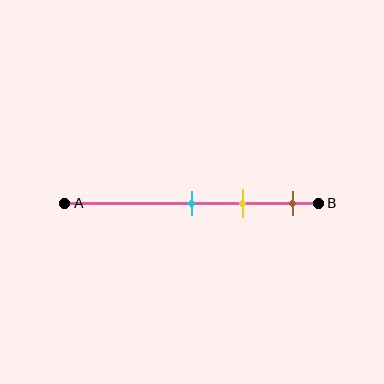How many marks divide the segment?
There are 3 marks dividing the segment.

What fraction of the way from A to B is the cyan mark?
The cyan mark is approximately 50% (0.5) of the way from A to B.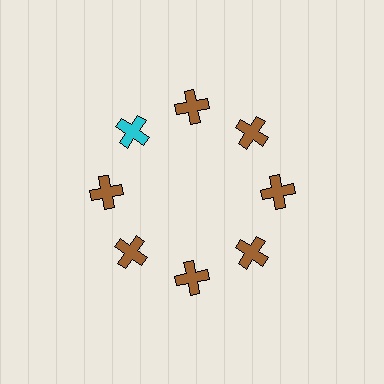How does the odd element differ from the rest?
It has a different color: cyan instead of brown.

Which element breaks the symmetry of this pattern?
The cyan cross at roughly the 10 o'clock position breaks the symmetry. All other shapes are brown crosses.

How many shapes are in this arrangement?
There are 8 shapes arranged in a ring pattern.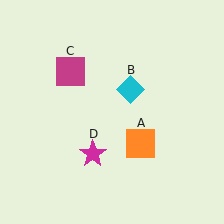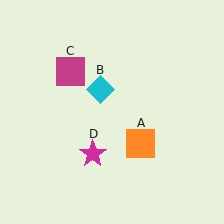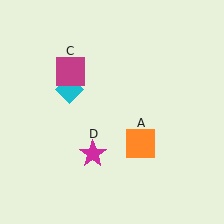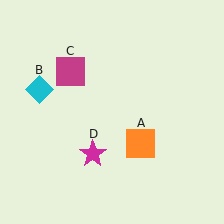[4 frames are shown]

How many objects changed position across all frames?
1 object changed position: cyan diamond (object B).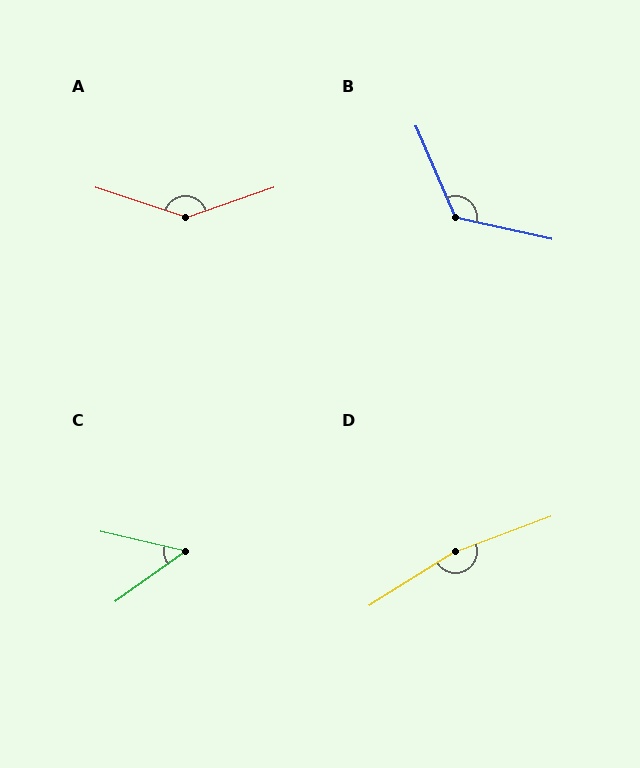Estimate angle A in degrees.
Approximately 143 degrees.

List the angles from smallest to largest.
C (48°), B (126°), A (143°), D (168°).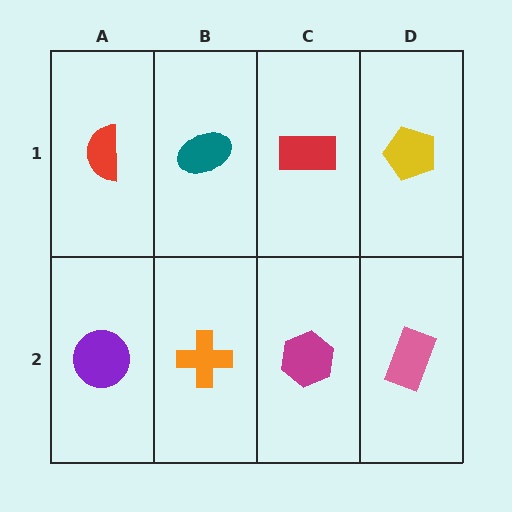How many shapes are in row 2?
4 shapes.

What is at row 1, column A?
A red semicircle.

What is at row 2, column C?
A magenta hexagon.